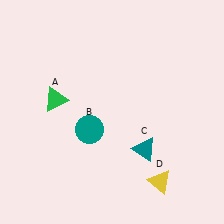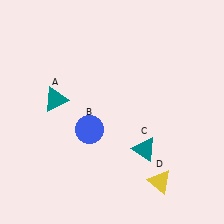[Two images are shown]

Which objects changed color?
A changed from green to teal. B changed from teal to blue.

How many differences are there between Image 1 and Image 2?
There are 2 differences between the two images.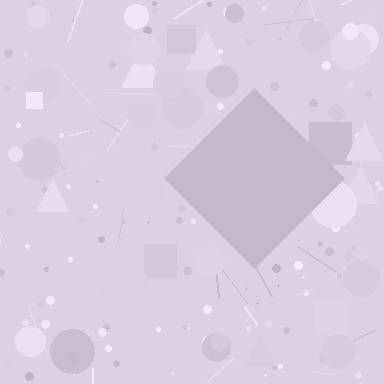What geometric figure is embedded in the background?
A diamond is embedded in the background.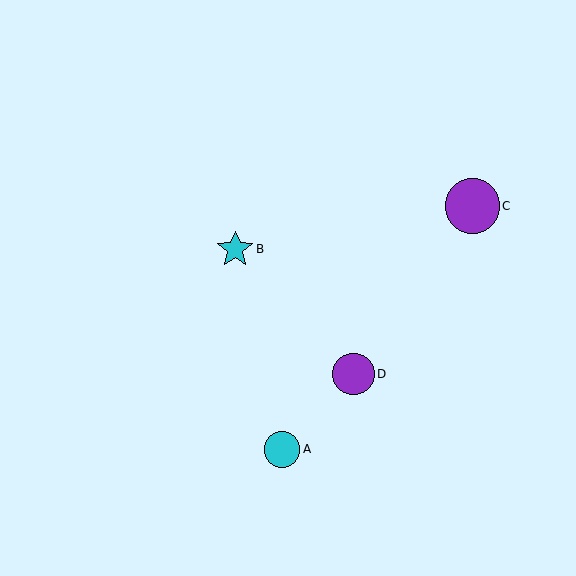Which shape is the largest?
The purple circle (labeled C) is the largest.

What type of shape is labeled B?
Shape B is a cyan star.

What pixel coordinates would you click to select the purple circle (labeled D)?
Click at (353, 374) to select the purple circle D.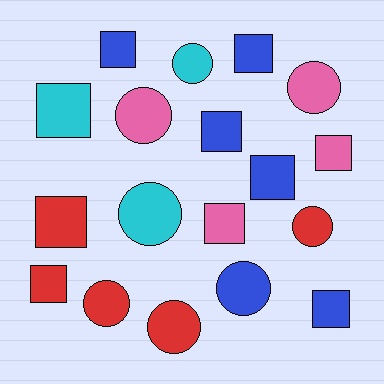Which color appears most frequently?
Blue, with 6 objects.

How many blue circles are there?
There is 1 blue circle.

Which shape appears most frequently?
Square, with 10 objects.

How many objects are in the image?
There are 18 objects.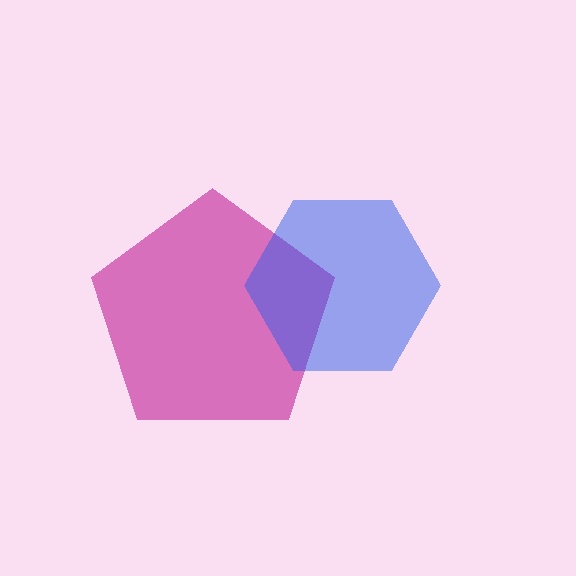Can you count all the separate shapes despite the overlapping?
Yes, there are 2 separate shapes.